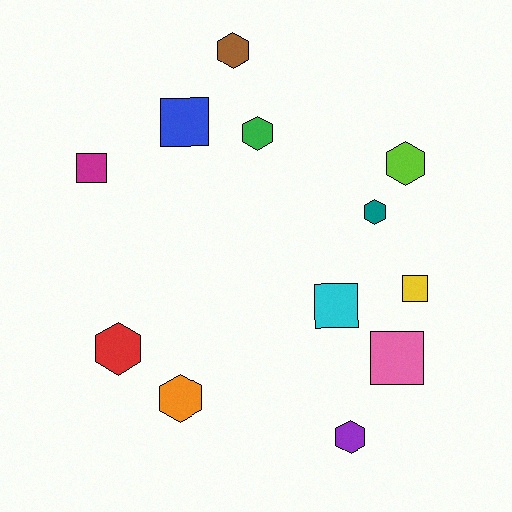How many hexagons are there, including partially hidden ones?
There are 7 hexagons.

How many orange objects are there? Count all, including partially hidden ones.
There is 1 orange object.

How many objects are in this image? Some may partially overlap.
There are 12 objects.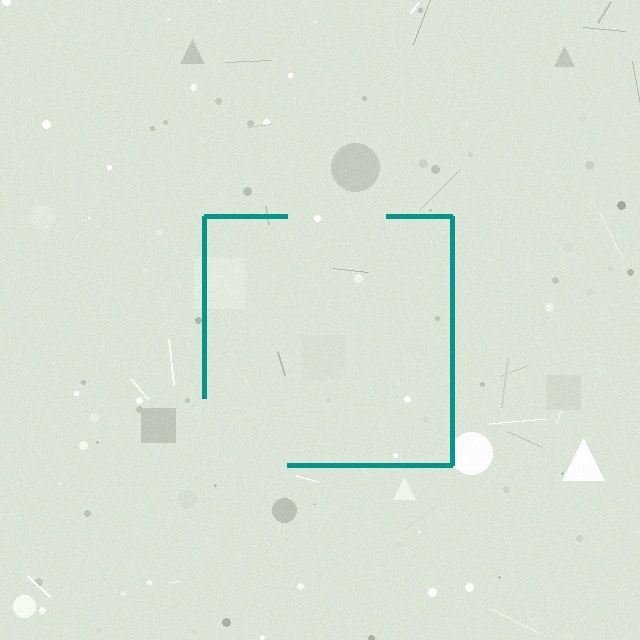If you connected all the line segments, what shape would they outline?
They would outline a square.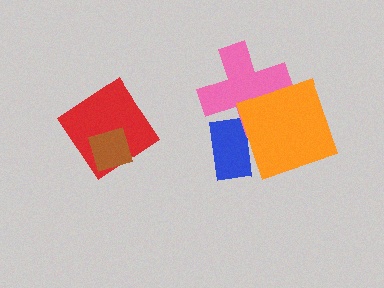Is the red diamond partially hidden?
Yes, it is partially covered by another shape.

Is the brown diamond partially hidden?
No, no other shape covers it.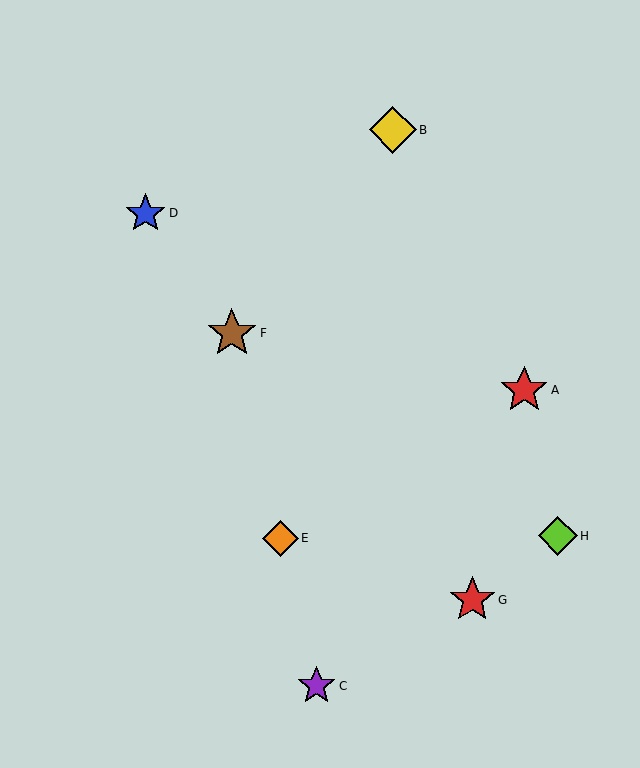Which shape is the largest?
The brown star (labeled F) is the largest.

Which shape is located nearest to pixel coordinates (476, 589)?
The red star (labeled G) at (472, 600) is nearest to that location.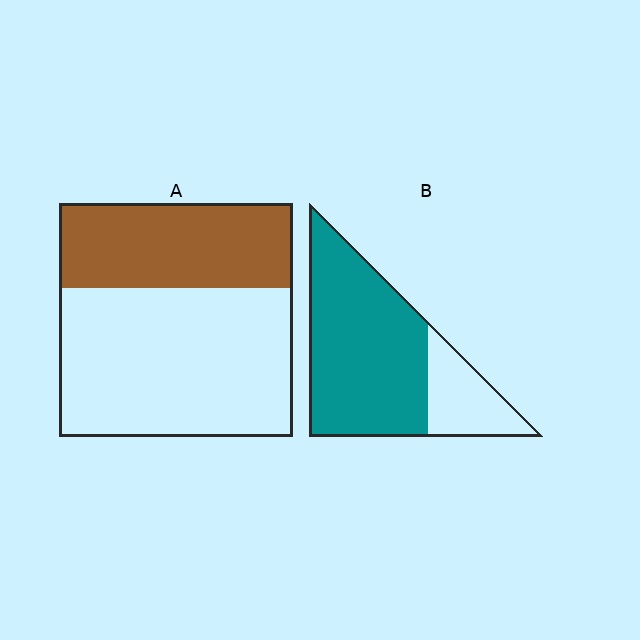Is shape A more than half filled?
No.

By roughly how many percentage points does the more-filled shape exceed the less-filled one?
By roughly 40 percentage points (B over A).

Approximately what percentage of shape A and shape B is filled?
A is approximately 35% and B is approximately 75%.